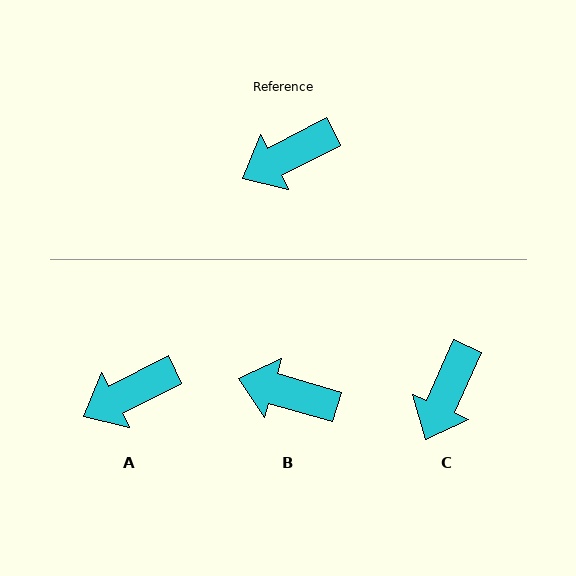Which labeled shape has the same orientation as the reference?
A.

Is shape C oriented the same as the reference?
No, it is off by about 39 degrees.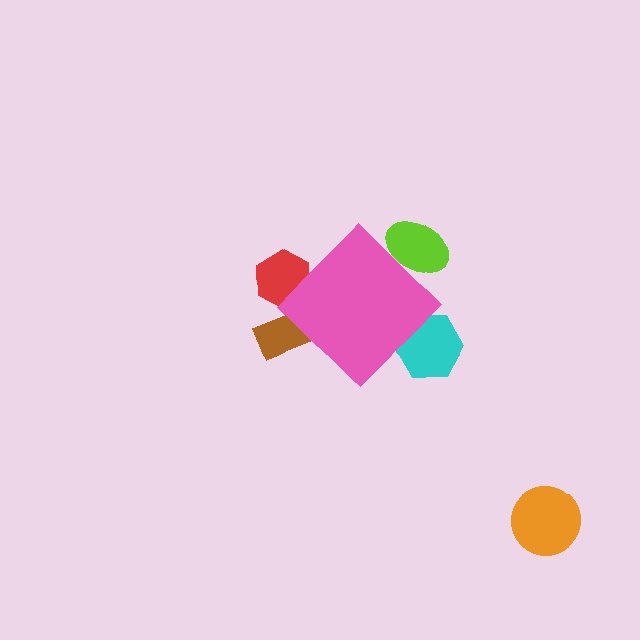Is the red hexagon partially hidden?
Yes, the red hexagon is partially hidden behind the pink diamond.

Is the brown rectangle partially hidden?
Yes, the brown rectangle is partially hidden behind the pink diamond.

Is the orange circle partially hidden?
No, the orange circle is fully visible.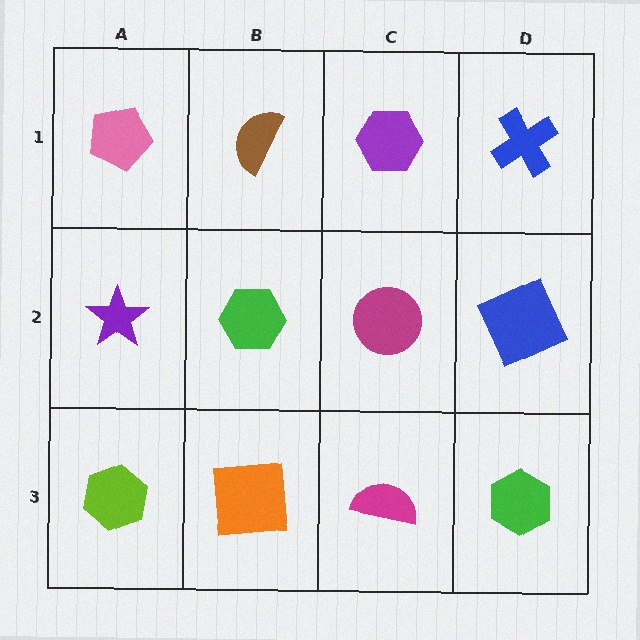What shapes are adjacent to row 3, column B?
A green hexagon (row 2, column B), a lime hexagon (row 3, column A), a magenta semicircle (row 3, column C).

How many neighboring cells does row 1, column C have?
3.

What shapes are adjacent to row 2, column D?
A blue cross (row 1, column D), a green hexagon (row 3, column D), a magenta circle (row 2, column C).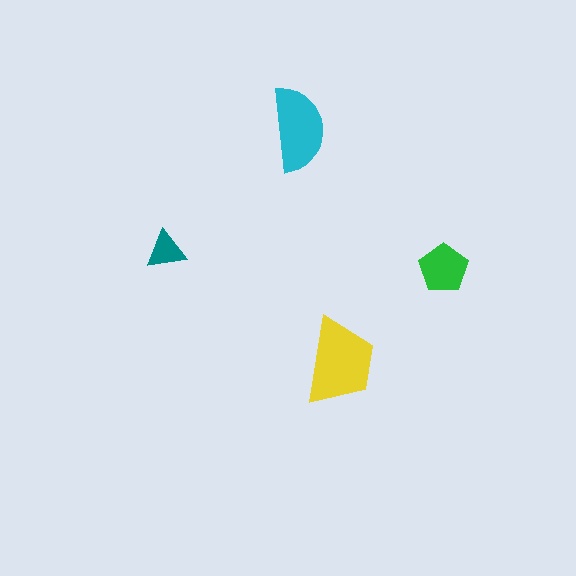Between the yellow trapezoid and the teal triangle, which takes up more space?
The yellow trapezoid.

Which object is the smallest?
The teal triangle.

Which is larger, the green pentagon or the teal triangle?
The green pentagon.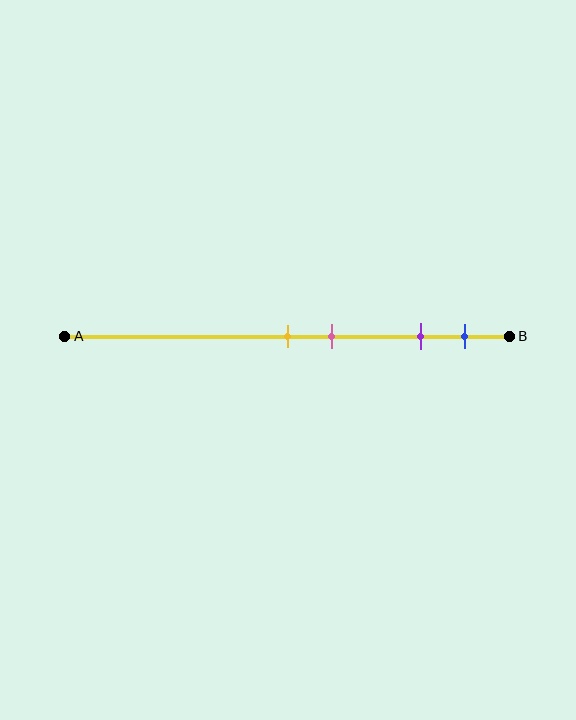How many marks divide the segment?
There are 4 marks dividing the segment.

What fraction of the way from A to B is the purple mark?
The purple mark is approximately 80% (0.8) of the way from A to B.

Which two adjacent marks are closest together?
The yellow and pink marks are the closest adjacent pair.